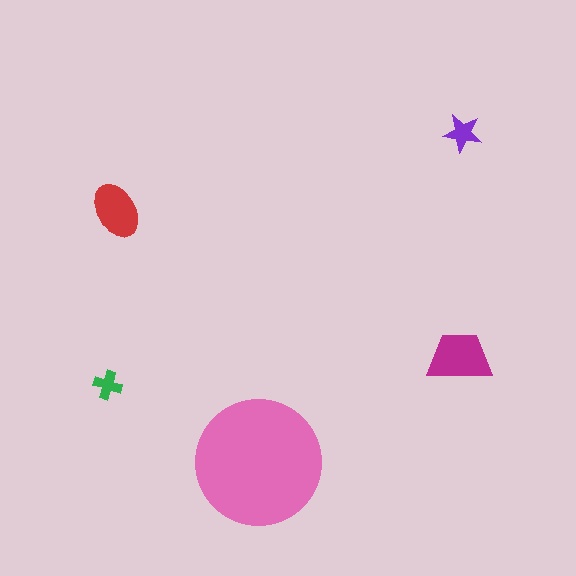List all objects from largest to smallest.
The pink circle, the magenta trapezoid, the red ellipse, the purple star, the green cross.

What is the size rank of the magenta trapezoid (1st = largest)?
2nd.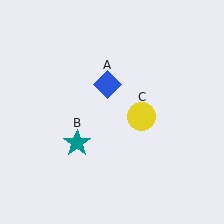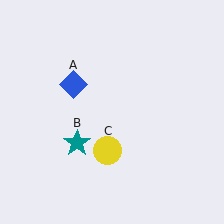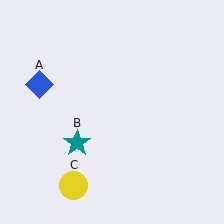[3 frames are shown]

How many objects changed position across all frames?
2 objects changed position: blue diamond (object A), yellow circle (object C).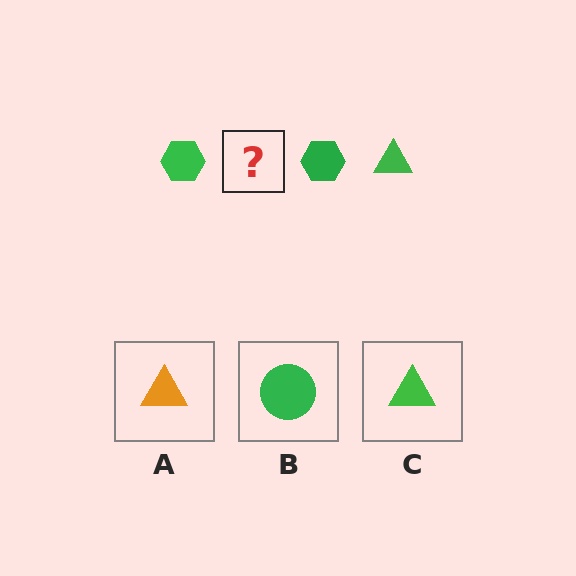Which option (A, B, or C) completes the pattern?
C.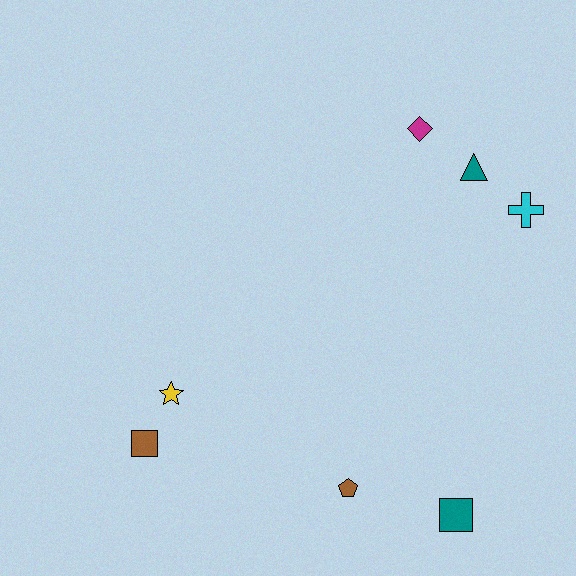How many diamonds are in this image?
There is 1 diamond.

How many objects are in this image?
There are 7 objects.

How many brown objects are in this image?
There are 2 brown objects.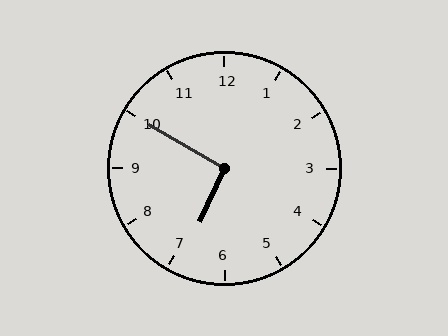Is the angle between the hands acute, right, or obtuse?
It is right.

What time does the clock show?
6:50.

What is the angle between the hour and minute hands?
Approximately 95 degrees.